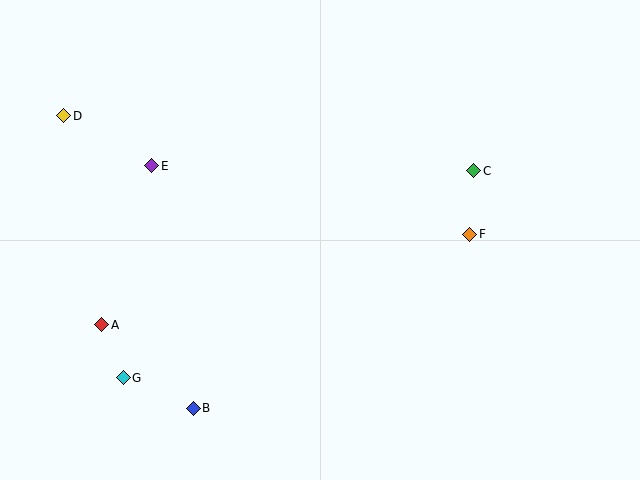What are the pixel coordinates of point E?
Point E is at (152, 166).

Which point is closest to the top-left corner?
Point D is closest to the top-left corner.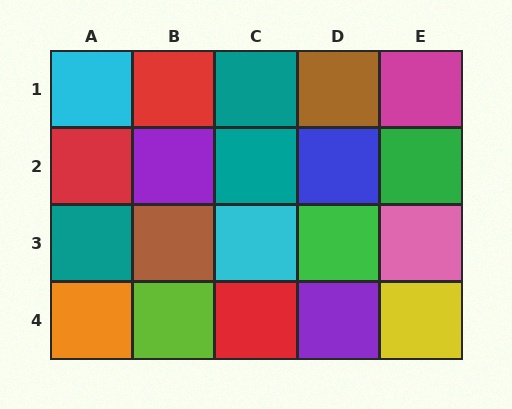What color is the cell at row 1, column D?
Brown.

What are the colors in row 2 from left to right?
Red, purple, teal, blue, green.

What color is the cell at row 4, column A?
Orange.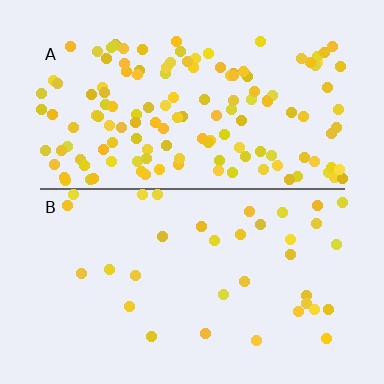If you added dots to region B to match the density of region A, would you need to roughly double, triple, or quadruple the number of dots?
Approximately quadruple.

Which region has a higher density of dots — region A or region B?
A (the top).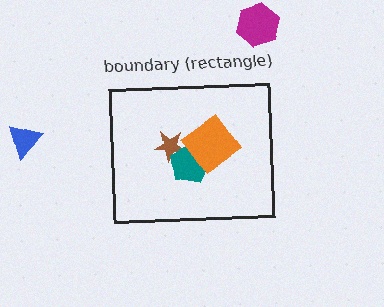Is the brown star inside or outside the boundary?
Inside.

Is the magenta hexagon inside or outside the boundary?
Outside.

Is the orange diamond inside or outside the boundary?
Inside.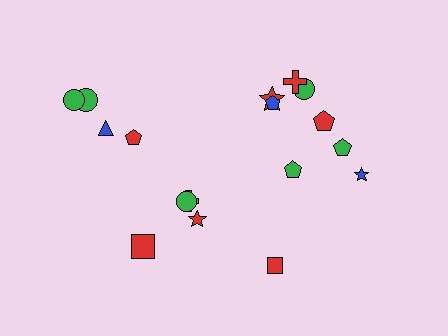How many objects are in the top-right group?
There are 8 objects.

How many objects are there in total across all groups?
There are 17 objects.